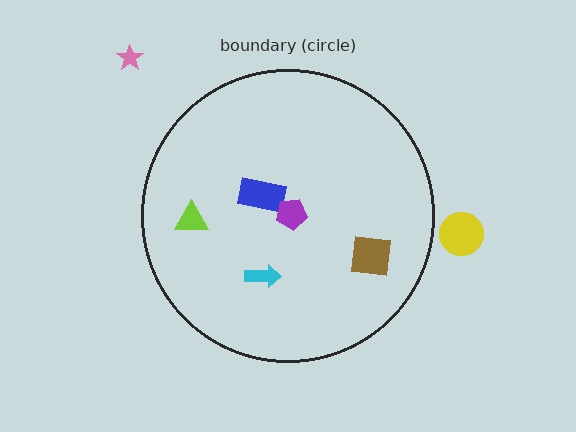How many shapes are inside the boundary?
5 inside, 2 outside.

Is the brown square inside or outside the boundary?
Inside.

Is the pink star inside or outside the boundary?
Outside.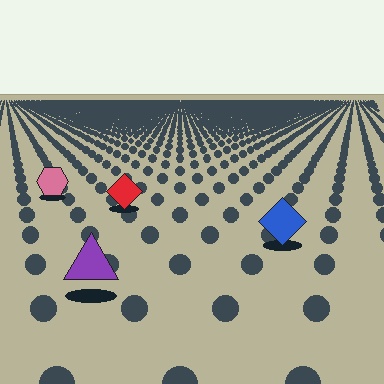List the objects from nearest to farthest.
From nearest to farthest: the purple triangle, the blue diamond, the red diamond, the pink hexagon.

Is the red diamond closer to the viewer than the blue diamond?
No. The blue diamond is closer — you can tell from the texture gradient: the ground texture is coarser near it.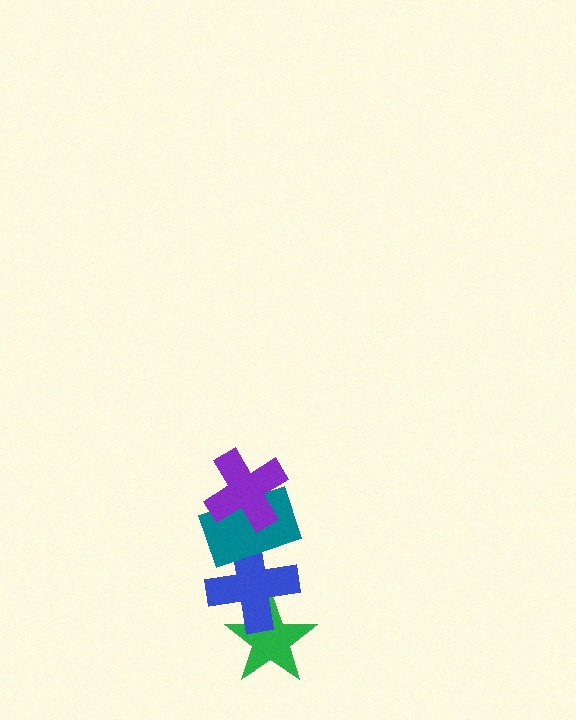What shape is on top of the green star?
The blue cross is on top of the green star.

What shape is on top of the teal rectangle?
The purple cross is on top of the teal rectangle.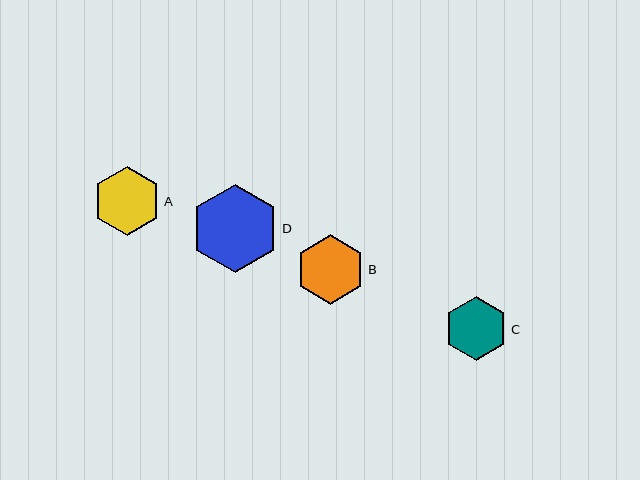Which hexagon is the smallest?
Hexagon C is the smallest with a size of approximately 63 pixels.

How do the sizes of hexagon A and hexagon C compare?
Hexagon A and hexagon C are approximately the same size.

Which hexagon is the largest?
Hexagon D is the largest with a size of approximately 88 pixels.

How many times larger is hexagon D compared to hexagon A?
Hexagon D is approximately 1.3 times the size of hexagon A.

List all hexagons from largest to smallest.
From largest to smallest: D, B, A, C.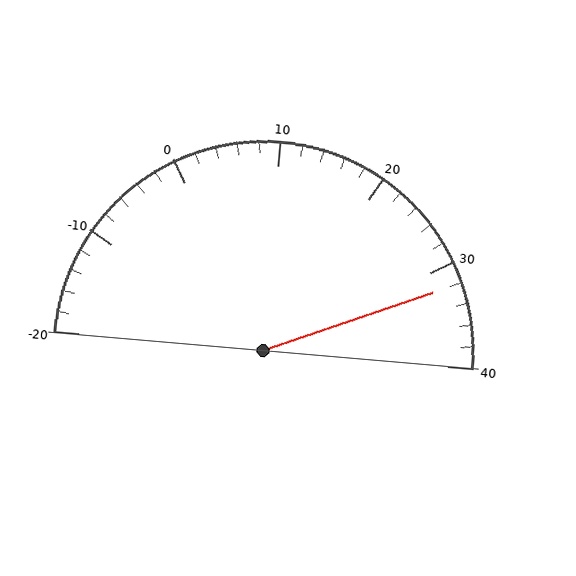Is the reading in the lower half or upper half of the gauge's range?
The reading is in the upper half of the range (-20 to 40).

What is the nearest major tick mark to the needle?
The nearest major tick mark is 30.